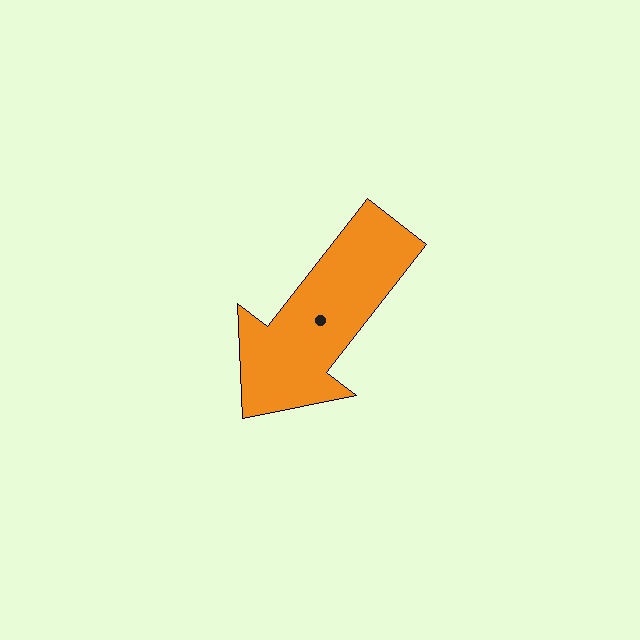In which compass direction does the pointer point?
Southwest.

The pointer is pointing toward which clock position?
Roughly 7 o'clock.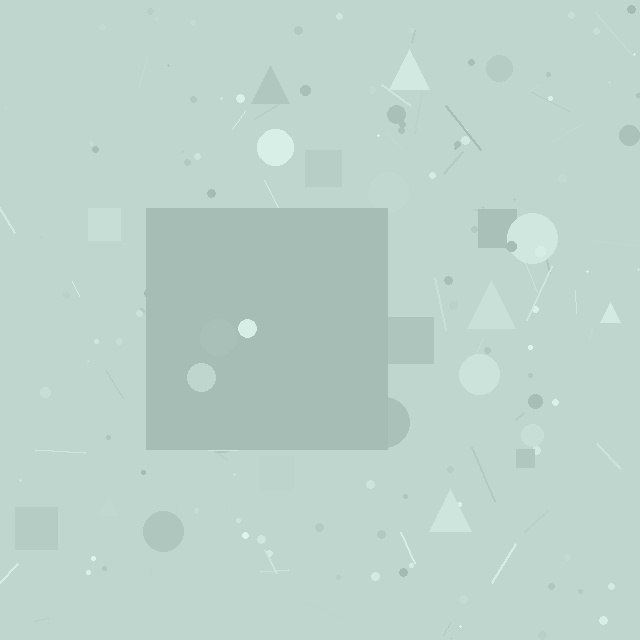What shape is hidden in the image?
A square is hidden in the image.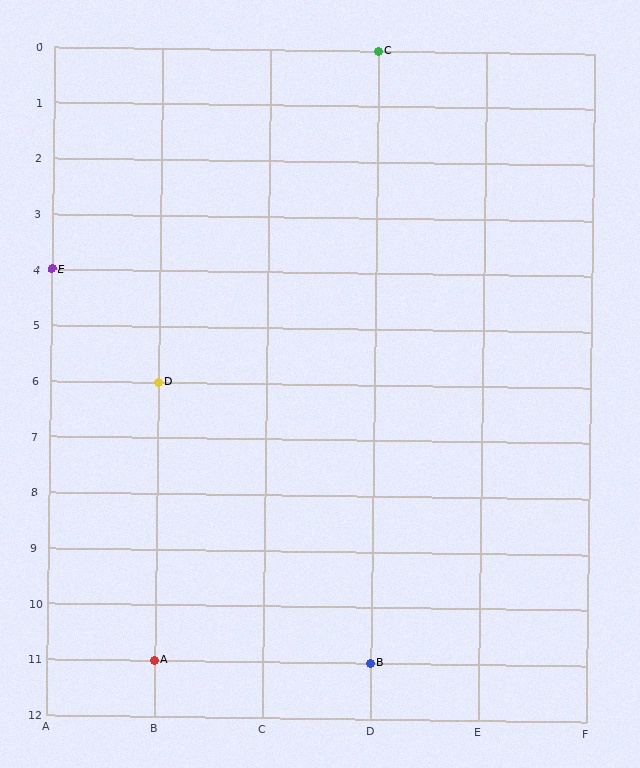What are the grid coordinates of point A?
Point A is at grid coordinates (B, 11).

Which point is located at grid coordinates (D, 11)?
Point B is at (D, 11).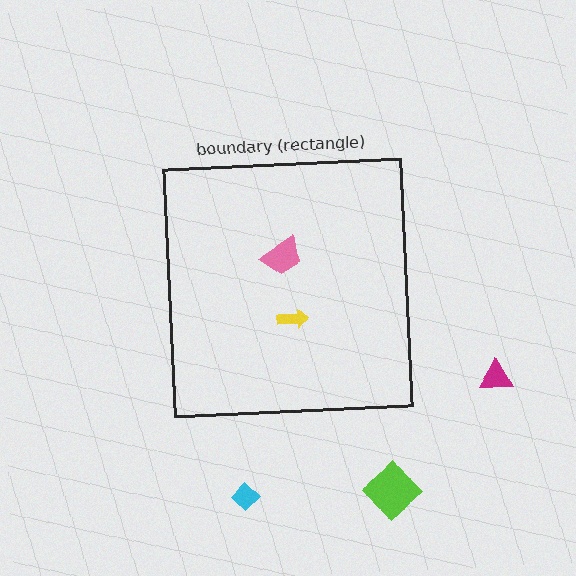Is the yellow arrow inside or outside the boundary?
Inside.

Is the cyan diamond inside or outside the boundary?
Outside.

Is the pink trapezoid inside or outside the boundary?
Inside.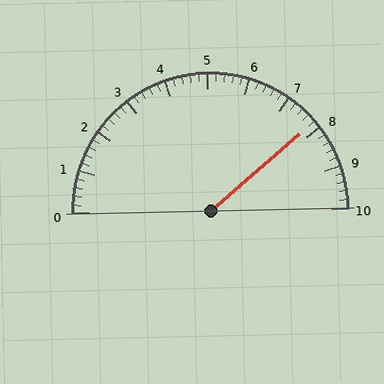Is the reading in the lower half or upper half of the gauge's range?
The reading is in the upper half of the range (0 to 10).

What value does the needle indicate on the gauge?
The needle indicates approximately 7.8.